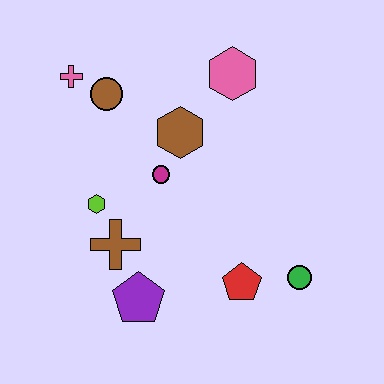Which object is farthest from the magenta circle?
The green circle is farthest from the magenta circle.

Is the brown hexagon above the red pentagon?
Yes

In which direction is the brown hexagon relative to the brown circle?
The brown hexagon is to the right of the brown circle.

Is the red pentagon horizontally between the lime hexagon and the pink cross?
No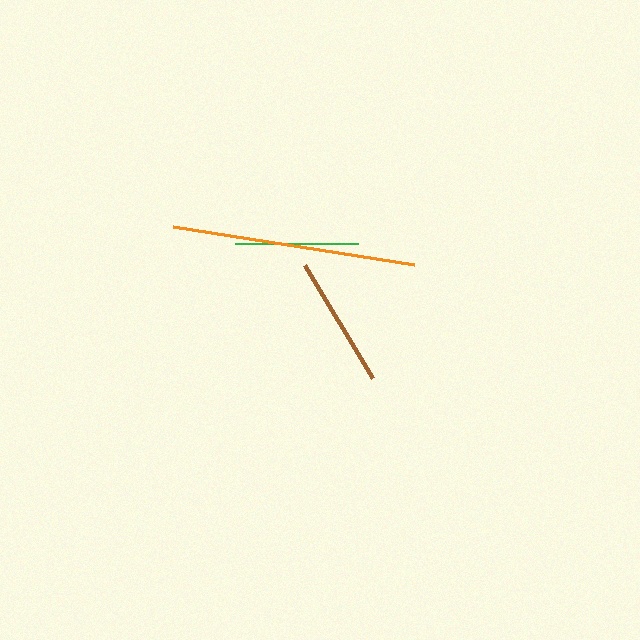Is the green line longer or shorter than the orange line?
The orange line is longer than the green line.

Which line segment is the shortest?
The green line is the shortest at approximately 122 pixels.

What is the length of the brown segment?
The brown segment is approximately 132 pixels long.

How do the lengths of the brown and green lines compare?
The brown and green lines are approximately the same length.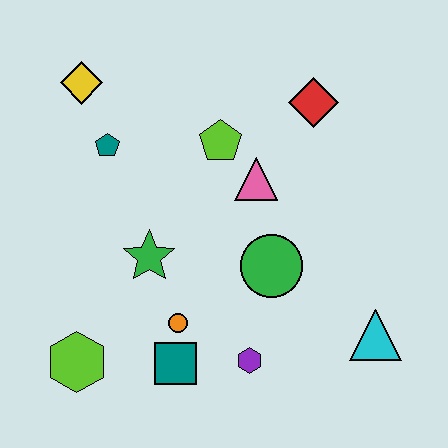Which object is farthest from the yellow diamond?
The cyan triangle is farthest from the yellow diamond.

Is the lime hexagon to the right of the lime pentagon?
No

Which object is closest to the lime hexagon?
The teal square is closest to the lime hexagon.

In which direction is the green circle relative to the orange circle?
The green circle is to the right of the orange circle.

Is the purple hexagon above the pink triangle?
No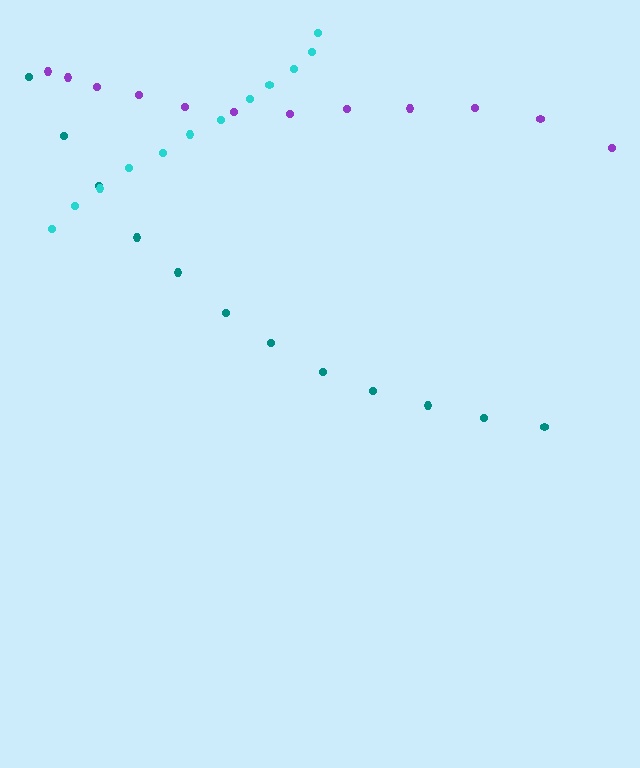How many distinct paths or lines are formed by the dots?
There are 3 distinct paths.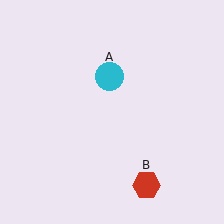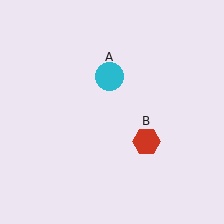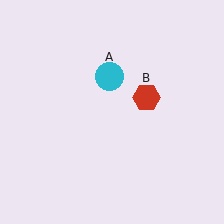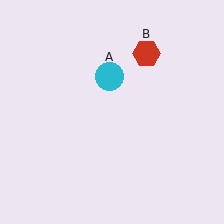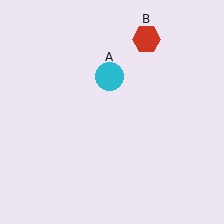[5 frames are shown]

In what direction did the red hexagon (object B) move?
The red hexagon (object B) moved up.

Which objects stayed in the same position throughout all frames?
Cyan circle (object A) remained stationary.